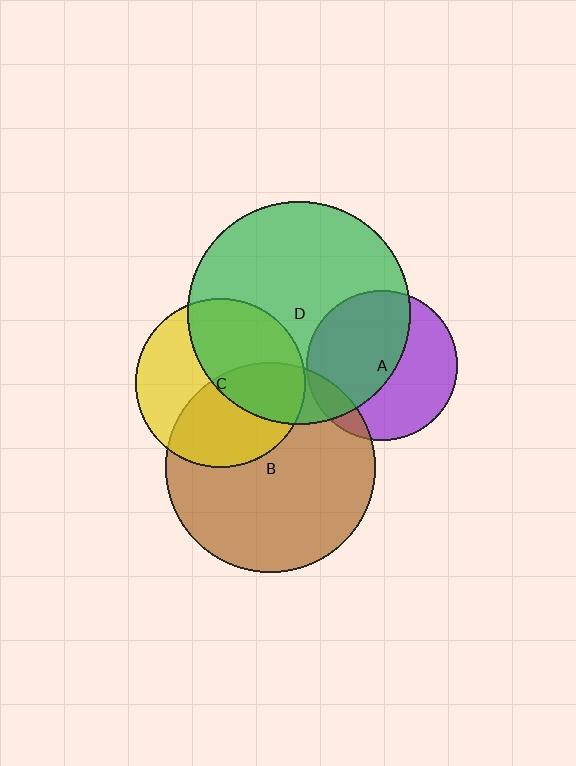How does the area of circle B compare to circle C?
Approximately 1.5 times.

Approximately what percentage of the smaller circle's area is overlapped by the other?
Approximately 45%.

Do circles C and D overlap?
Yes.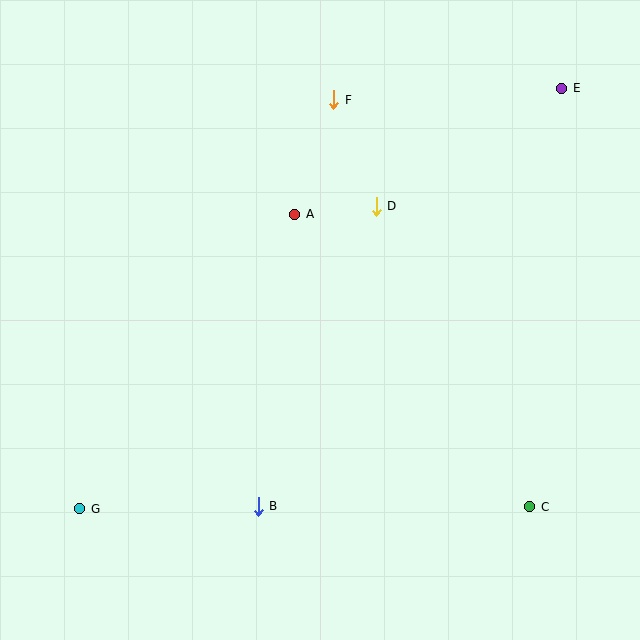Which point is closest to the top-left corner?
Point F is closest to the top-left corner.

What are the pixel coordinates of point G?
Point G is at (80, 509).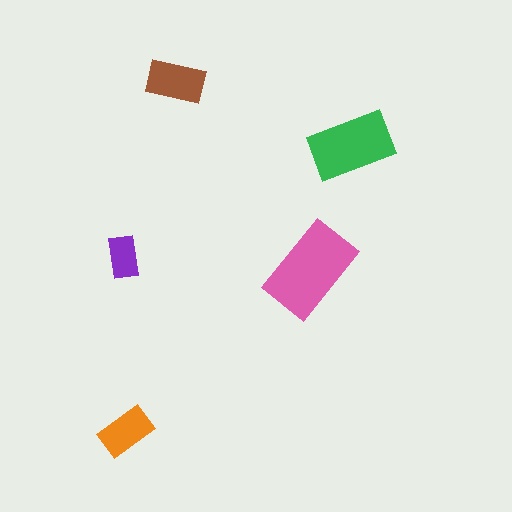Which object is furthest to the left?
The purple rectangle is leftmost.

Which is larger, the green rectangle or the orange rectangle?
The green one.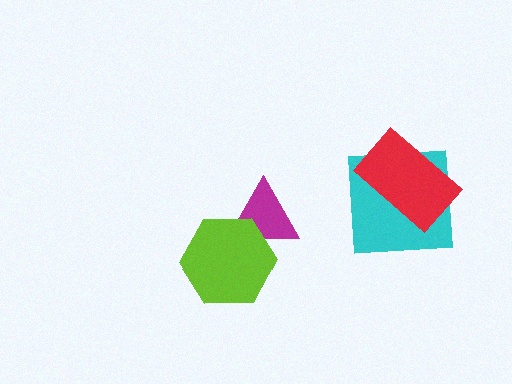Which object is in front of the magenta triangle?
The lime hexagon is in front of the magenta triangle.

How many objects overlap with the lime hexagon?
1 object overlaps with the lime hexagon.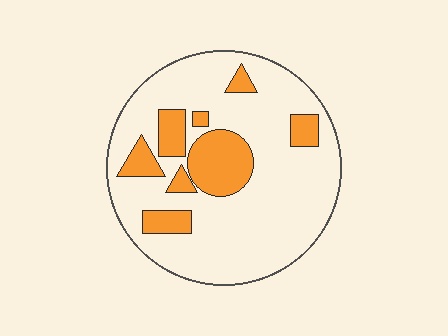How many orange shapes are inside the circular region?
8.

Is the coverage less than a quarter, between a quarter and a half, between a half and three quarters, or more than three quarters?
Less than a quarter.